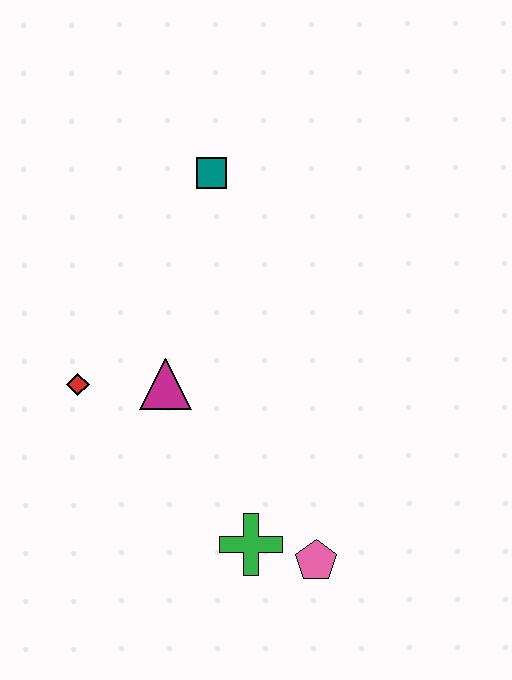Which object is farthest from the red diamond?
The pink pentagon is farthest from the red diamond.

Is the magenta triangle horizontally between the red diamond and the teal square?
Yes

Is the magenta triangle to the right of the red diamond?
Yes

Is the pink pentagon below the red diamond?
Yes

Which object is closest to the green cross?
The pink pentagon is closest to the green cross.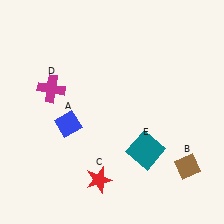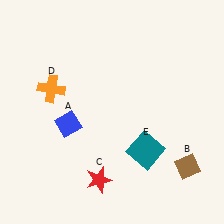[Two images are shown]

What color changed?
The cross (D) changed from magenta in Image 1 to orange in Image 2.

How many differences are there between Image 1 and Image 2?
There is 1 difference between the two images.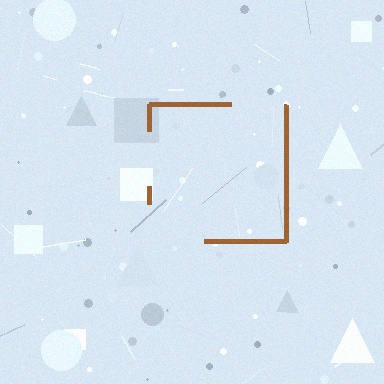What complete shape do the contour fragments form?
The contour fragments form a square.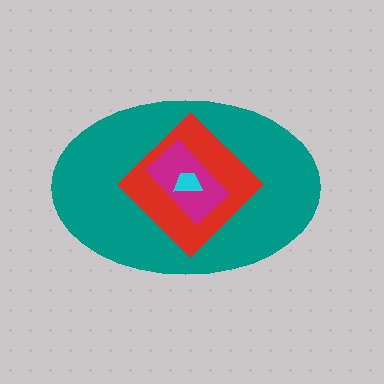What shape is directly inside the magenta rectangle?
The cyan trapezoid.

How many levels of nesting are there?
4.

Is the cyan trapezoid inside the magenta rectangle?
Yes.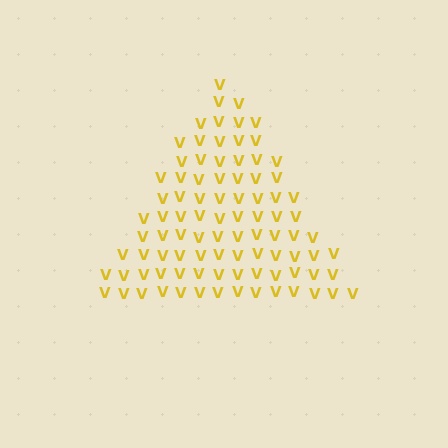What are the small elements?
The small elements are letter V's.